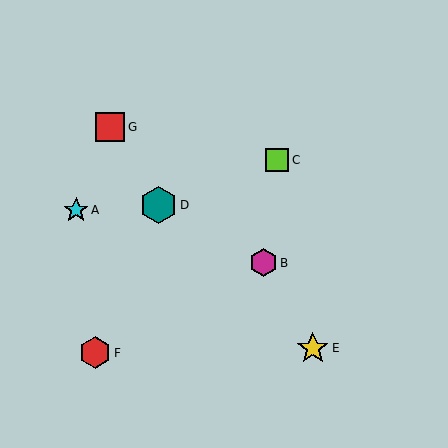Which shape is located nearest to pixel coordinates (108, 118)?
The red square (labeled G) at (110, 127) is nearest to that location.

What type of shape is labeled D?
Shape D is a teal hexagon.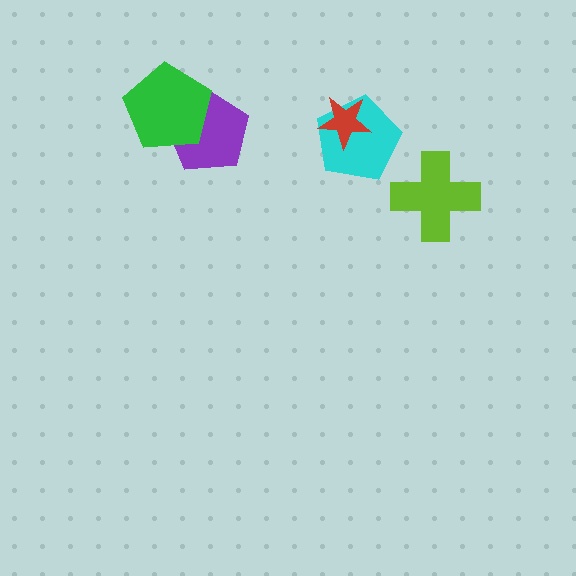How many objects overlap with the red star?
1 object overlaps with the red star.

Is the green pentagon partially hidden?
No, no other shape covers it.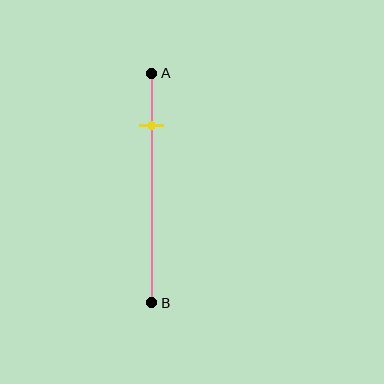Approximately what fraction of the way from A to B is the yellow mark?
The yellow mark is approximately 25% of the way from A to B.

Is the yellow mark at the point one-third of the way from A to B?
No, the mark is at about 25% from A, not at the 33% one-third point.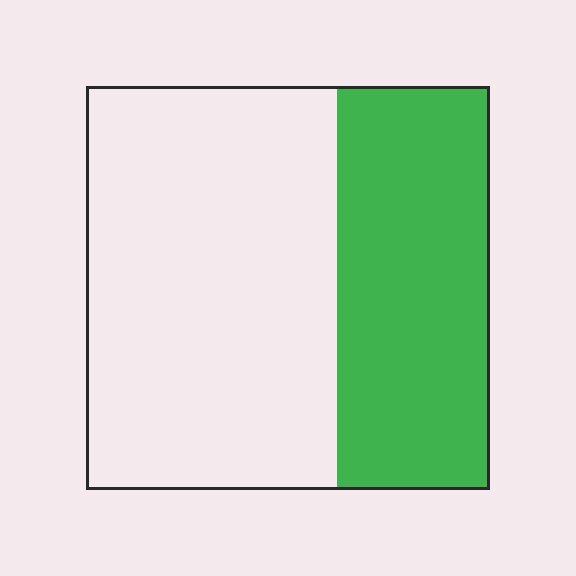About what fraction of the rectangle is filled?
About three eighths (3/8).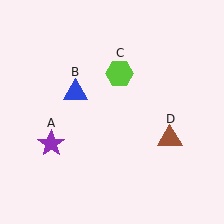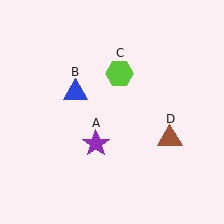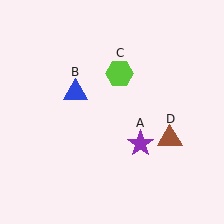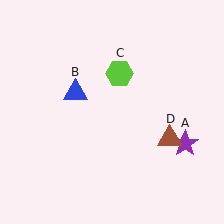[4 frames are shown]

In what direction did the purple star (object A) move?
The purple star (object A) moved right.